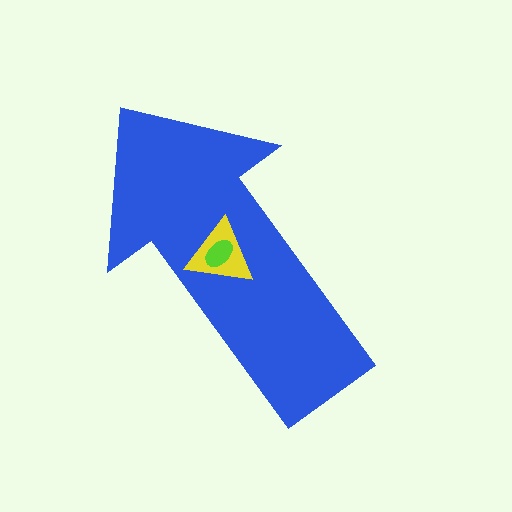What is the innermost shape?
The lime ellipse.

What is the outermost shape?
The blue arrow.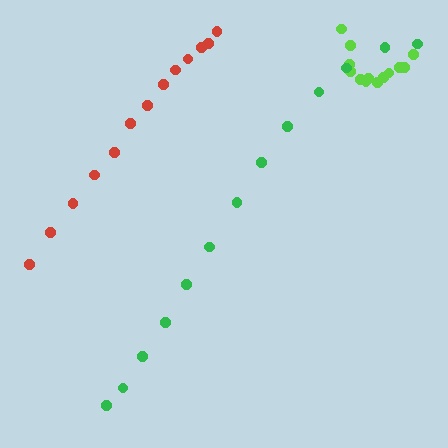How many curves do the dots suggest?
There are 3 distinct paths.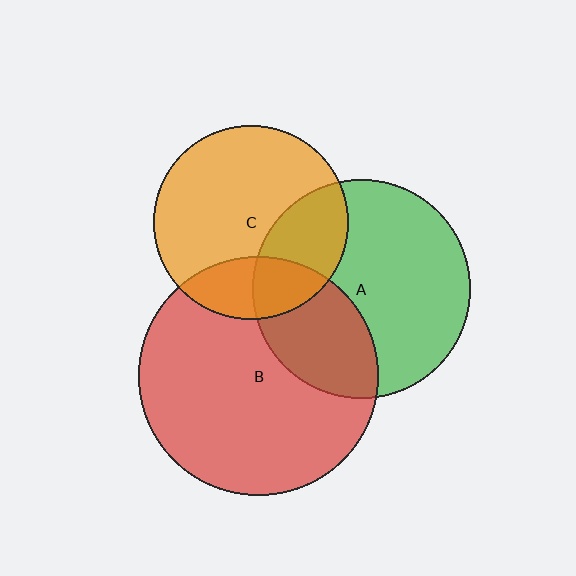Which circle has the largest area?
Circle B (red).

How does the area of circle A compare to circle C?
Approximately 1.3 times.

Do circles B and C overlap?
Yes.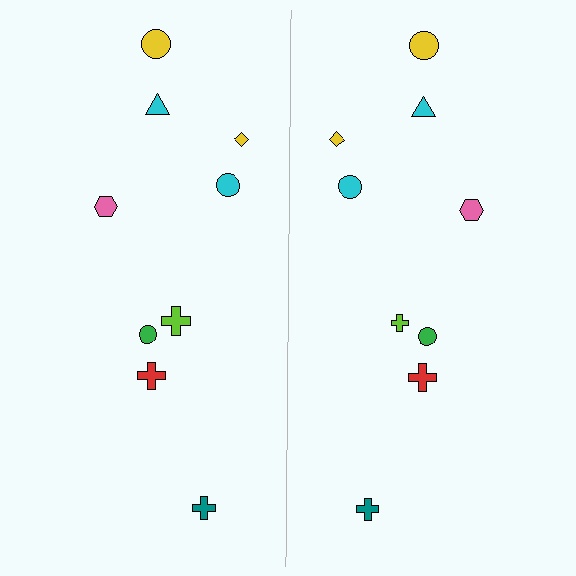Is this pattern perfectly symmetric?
No, the pattern is not perfectly symmetric. The lime cross on the right side has a different size than its mirror counterpart.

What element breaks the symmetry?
The lime cross on the right side has a different size than its mirror counterpart.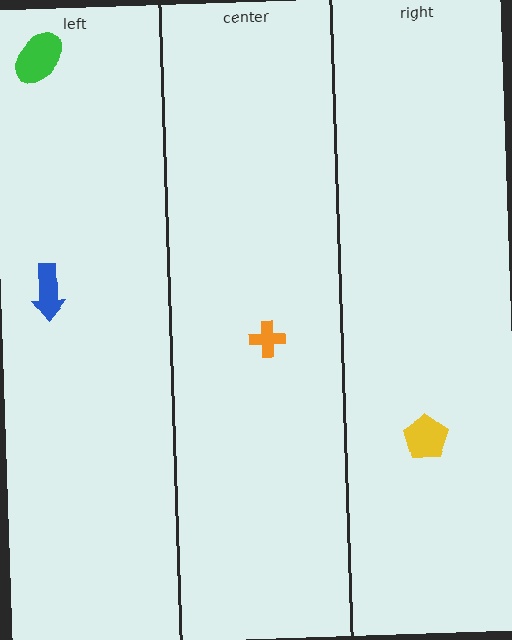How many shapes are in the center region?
1.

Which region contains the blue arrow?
The left region.